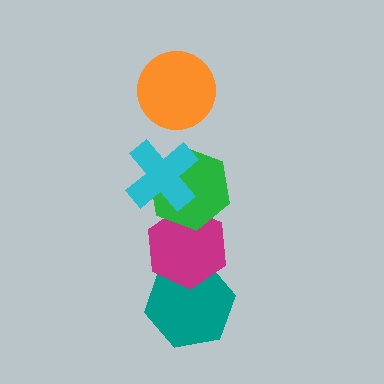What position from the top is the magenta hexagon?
The magenta hexagon is 4th from the top.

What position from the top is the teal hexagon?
The teal hexagon is 5th from the top.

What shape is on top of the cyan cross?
The orange circle is on top of the cyan cross.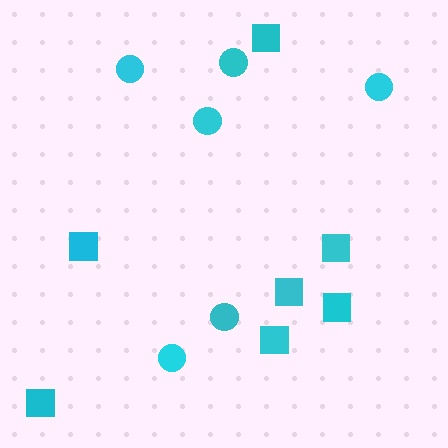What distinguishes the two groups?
There are 2 groups: one group of circles (6) and one group of squares (7).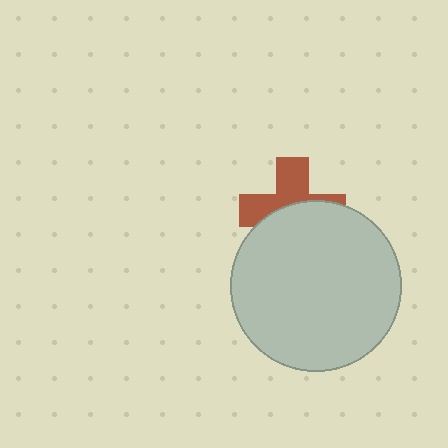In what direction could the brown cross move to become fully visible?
The brown cross could move up. That would shift it out from behind the light gray circle entirely.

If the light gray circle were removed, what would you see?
You would see the complete brown cross.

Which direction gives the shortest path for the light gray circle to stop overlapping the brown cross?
Moving down gives the shortest separation.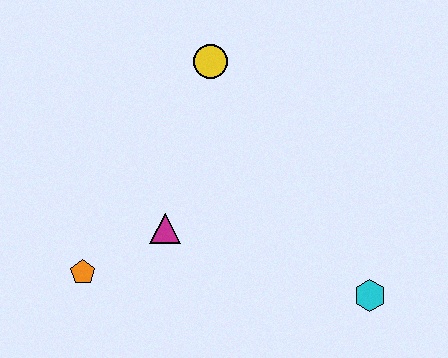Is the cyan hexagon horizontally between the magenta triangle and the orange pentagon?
No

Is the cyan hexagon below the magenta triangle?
Yes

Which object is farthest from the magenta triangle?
The cyan hexagon is farthest from the magenta triangle.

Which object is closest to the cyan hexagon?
The magenta triangle is closest to the cyan hexagon.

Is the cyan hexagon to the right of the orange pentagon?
Yes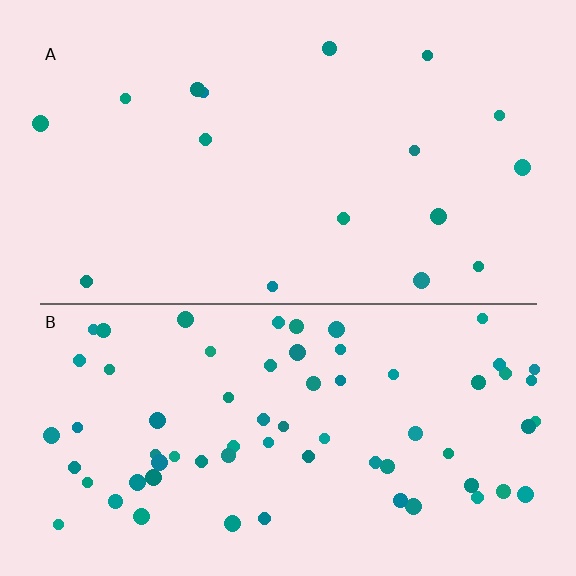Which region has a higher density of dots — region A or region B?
B (the bottom).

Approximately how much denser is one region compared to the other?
Approximately 4.0× — region B over region A.